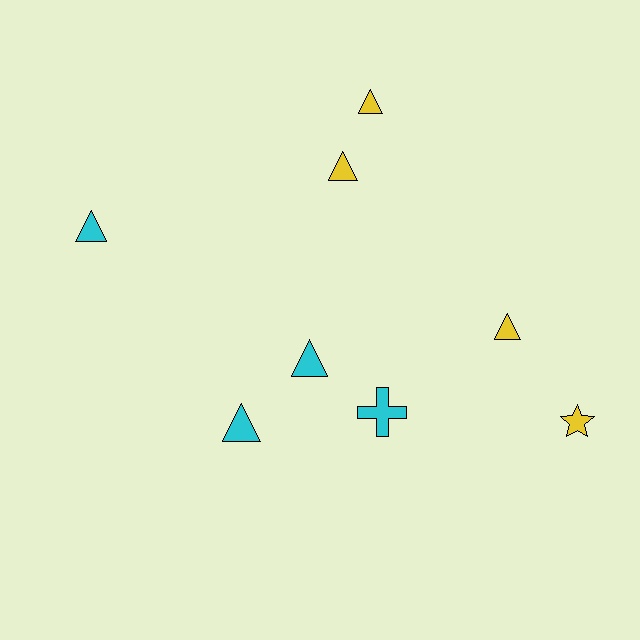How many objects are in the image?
There are 8 objects.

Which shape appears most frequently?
Triangle, with 6 objects.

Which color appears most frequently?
Cyan, with 4 objects.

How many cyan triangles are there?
There are 3 cyan triangles.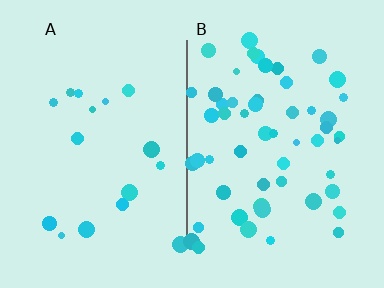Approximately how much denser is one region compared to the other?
Approximately 3.1× — region B over region A.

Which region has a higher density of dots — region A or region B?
B (the right).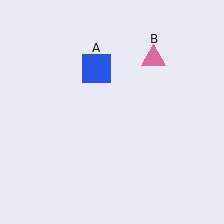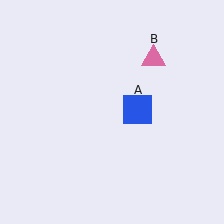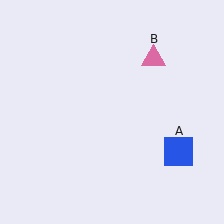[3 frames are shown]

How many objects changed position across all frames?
1 object changed position: blue square (object A).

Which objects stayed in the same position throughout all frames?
Pink triangle (object B) remained stationary.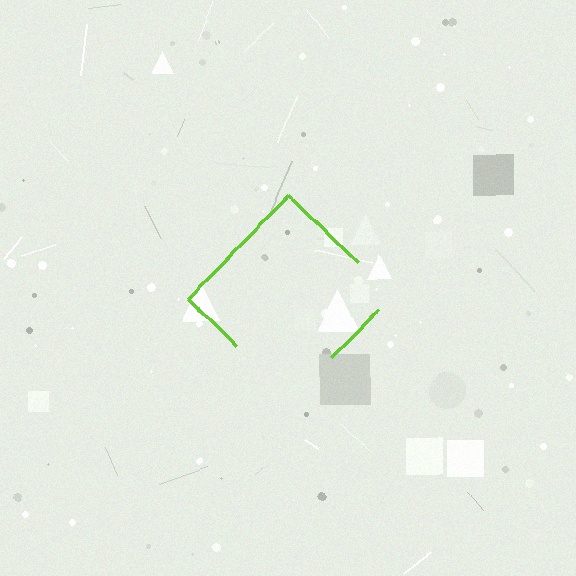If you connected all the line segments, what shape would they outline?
They would outline a diamond.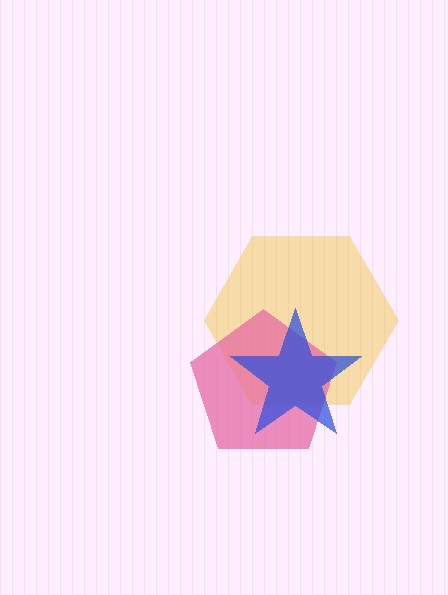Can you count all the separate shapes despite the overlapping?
Yes, there are 3 separate shapes.